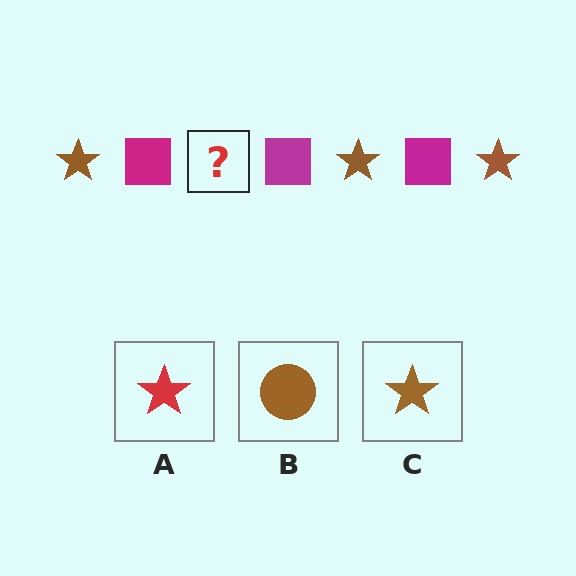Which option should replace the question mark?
Option C.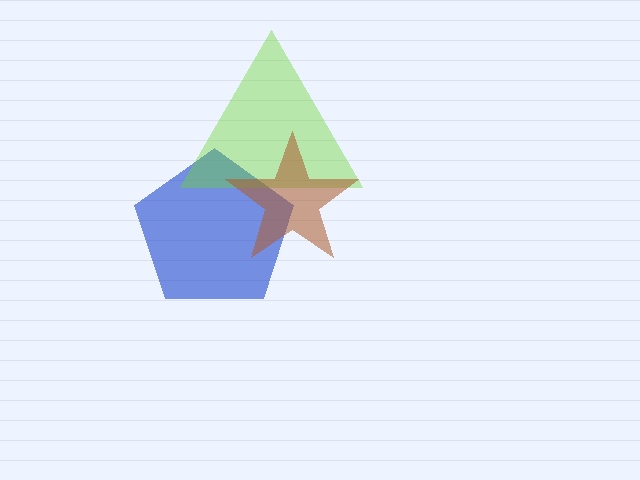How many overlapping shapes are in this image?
There are 3 overlapping shapes in the image.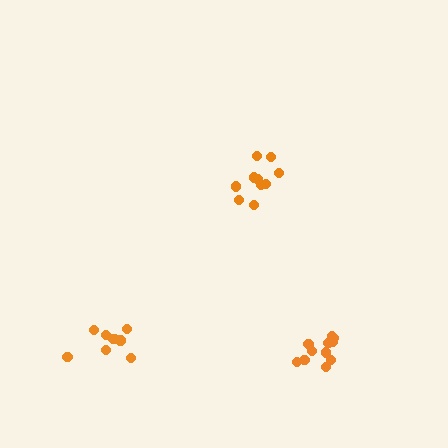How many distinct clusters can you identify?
There are 3 distinct clusters.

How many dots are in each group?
Group 1: 10 dots, Group 2: 9 dots, Group 3: 11 dots (30 total).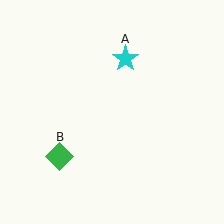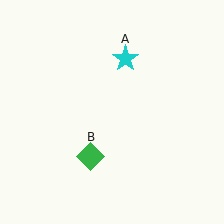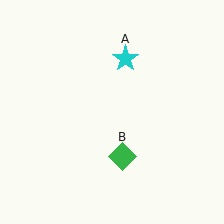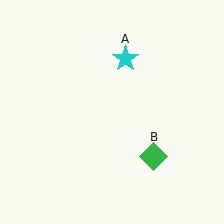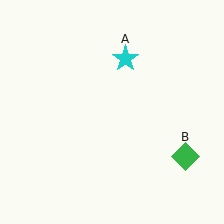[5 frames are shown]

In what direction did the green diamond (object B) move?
The green diamond (object B) moved right.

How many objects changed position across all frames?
1 object changed position: green diamond (object B).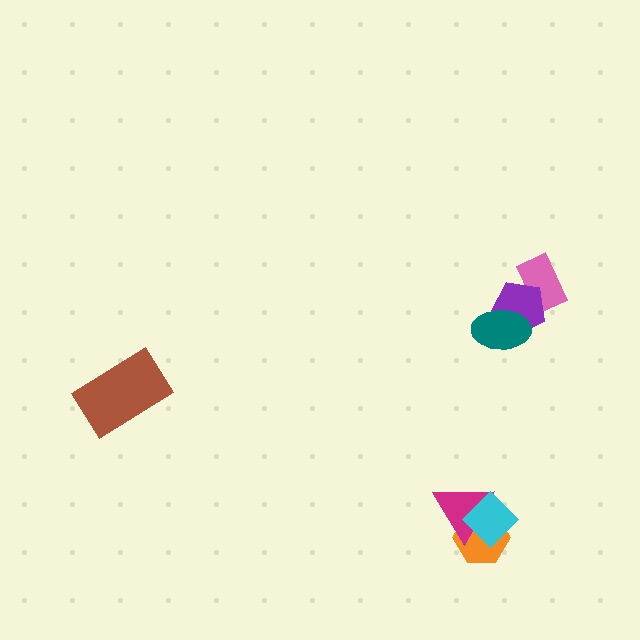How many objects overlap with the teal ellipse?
1 object overlaps with the teal ellipse.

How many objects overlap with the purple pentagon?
2 objects overlap with the purple pentagon.